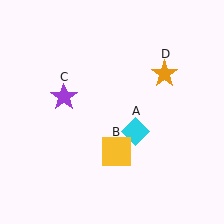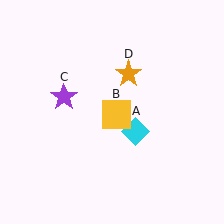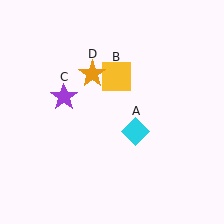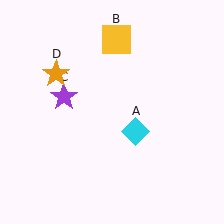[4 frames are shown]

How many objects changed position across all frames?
2 objects changed position: yellow square (object B), orange star (object D).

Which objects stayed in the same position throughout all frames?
Cyan diamond (object A) and purple star (object C) remained stationary.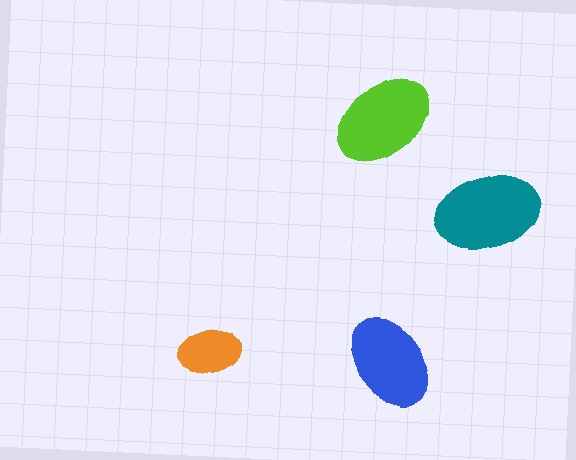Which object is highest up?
The lime ellipse is topmost.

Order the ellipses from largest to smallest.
the teal one, the lime one, the blue one, the orange one.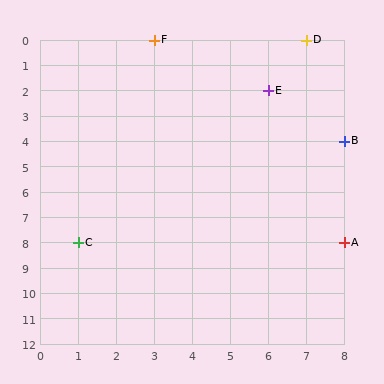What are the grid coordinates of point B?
Point B is at grid coordinates (8, 4).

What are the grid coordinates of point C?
Point C is at grid coordinates (1, 8).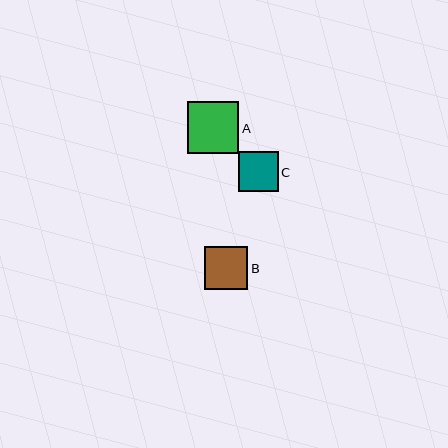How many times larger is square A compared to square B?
Square A is approximately 1.2 times the size of square B.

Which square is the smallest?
Square C is the smallest with a size of approximately 39 pixels.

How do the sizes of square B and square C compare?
Square B and square C are approximately the same size.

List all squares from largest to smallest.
From largest to smallest: A, B, C.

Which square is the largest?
Square A is the largest with a size of approximately 52 pixels.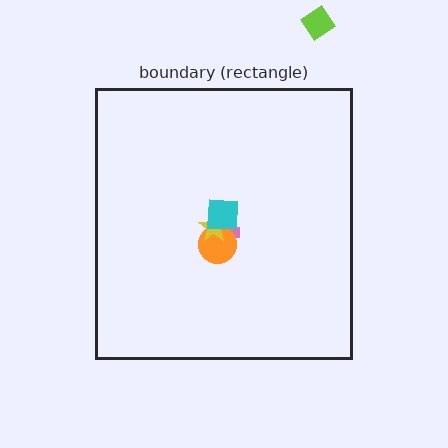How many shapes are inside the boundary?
4 inside, 1 outside.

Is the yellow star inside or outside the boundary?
Inside.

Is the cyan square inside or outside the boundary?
Inside.